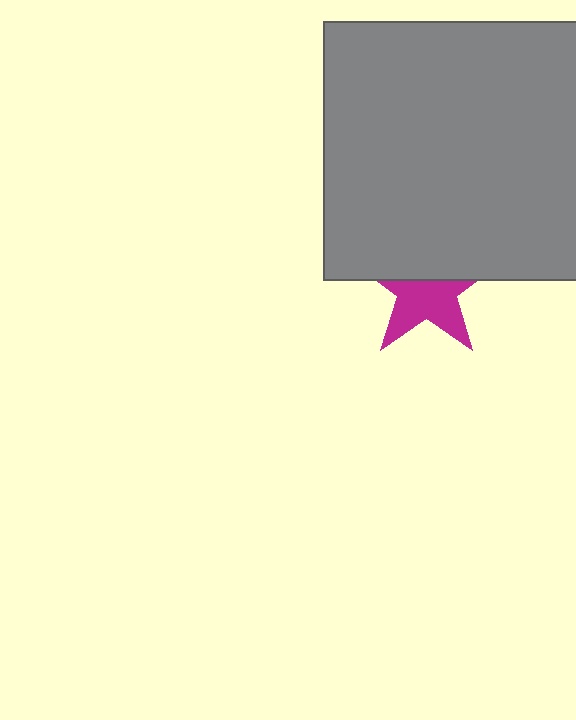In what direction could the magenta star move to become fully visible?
The magenta star could move down. That would shift it out from behind the gray square entirely.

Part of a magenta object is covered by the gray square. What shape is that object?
It is a star.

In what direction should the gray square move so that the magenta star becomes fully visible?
The gray square should move up. That is the shortest direction to clear the overlap and leave the magenta star fully visible.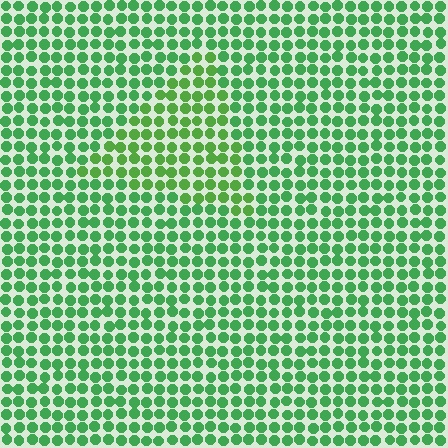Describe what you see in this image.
The image is filled with small green elements in a uniform arrangement. A triangle-shaped region is visible where the elements are tinted to a slightly different hue, forming a subtle color boundary.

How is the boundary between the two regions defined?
The boundary is defined purely by a slight shift in hue (about 22 degrees). Spacing, size, and orientation are identical on both sides.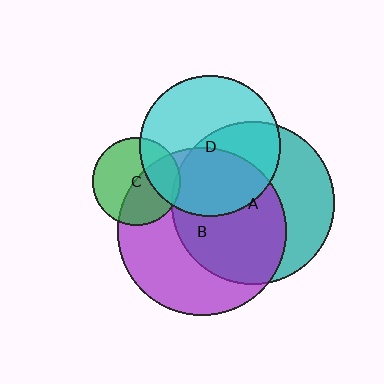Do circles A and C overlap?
Yes.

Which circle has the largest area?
Circle B (purple).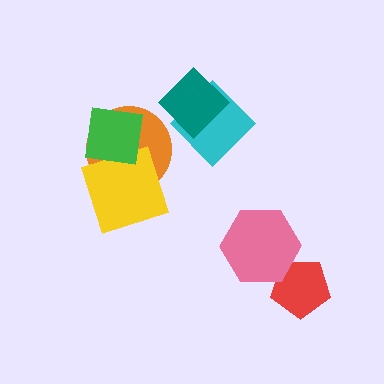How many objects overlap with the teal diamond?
1 object overlaps with the teal diamond.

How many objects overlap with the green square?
1 object overlaps with the green square.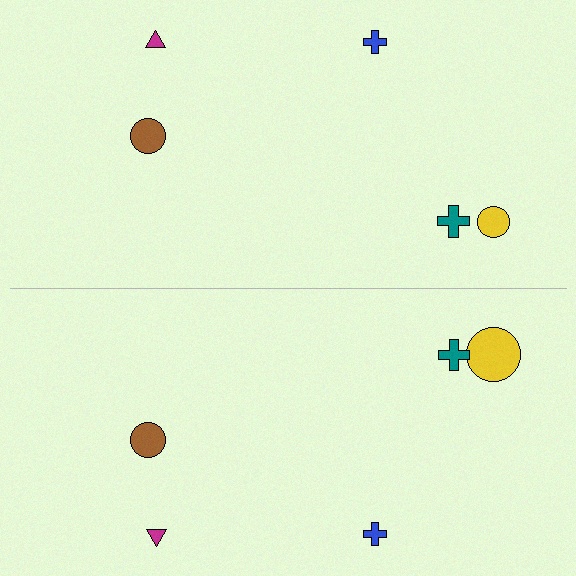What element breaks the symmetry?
The yellow circle on the bottom side has a different size than its mirror counterpart.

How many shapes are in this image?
There are 10 shapes in this image.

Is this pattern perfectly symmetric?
No, the pattern is not perfectly symmetric. The yellow circle on the bottom side has a different size than its mirror counterpart.